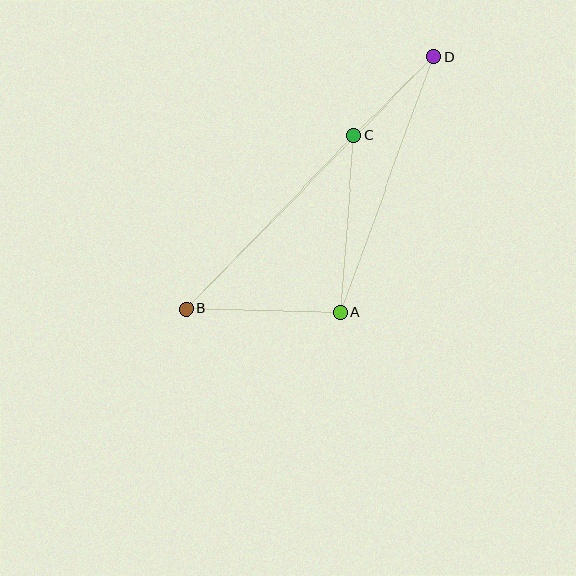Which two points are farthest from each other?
Points B and D are farthest from each other.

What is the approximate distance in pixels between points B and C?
The distance between B and C is approximately 241 pixels.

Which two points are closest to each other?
Points C and D are closest to each other.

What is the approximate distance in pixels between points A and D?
The distance between A and D is approximately 272 pixels.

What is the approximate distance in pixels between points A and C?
The distance between A and C is approximately 178 pixels.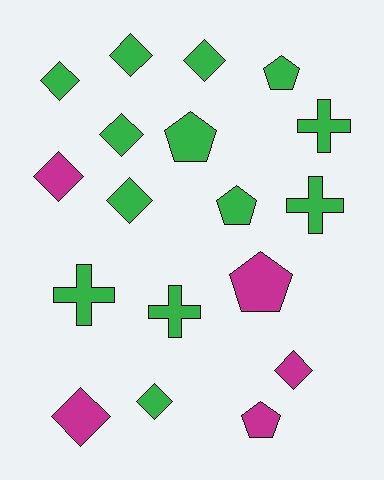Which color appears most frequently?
Green, with 13 objects.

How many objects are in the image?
There are 18 objects.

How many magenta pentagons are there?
There are 2 magenta pentagons.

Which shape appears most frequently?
Diamond, with 9 objects.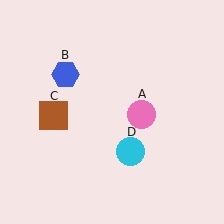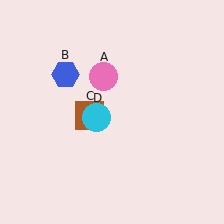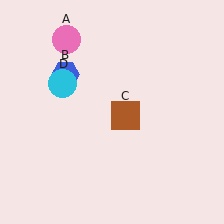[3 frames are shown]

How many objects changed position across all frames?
3 objects changed position: pink circle (object A), brown square (object C), cyan circle (object D).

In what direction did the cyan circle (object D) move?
The cyan circle (object D) moved up and to the left.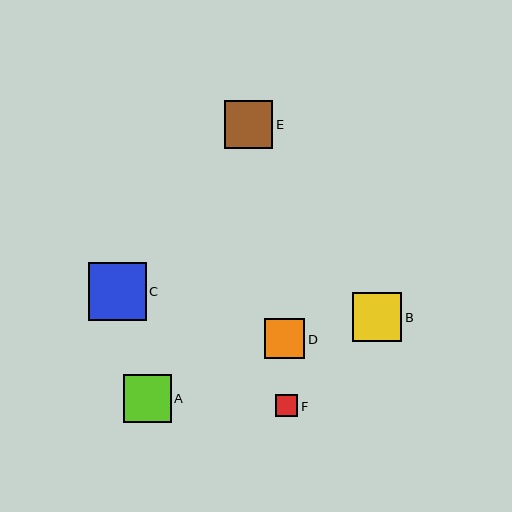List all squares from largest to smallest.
From largest to smallest: C, B, E, A, D, F.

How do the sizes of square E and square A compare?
Square E and square A are approximately the same size.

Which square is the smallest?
Square F is the smallest with a size of approximately 22 pixels.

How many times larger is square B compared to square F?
Square B is approximately 2.3 times the size of square F.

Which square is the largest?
Square C is the largest with a size of approximately 58 pixels.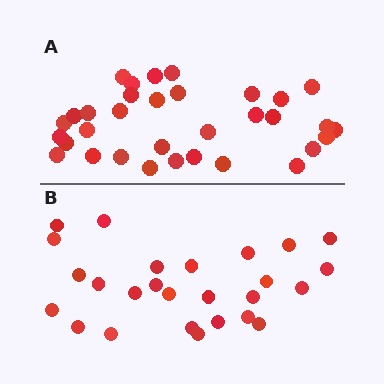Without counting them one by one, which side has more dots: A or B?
Region A (the top region) has more dots.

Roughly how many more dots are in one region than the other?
Region A has roughly 8 or so more dots than region B.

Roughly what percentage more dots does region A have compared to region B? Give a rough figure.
About 25% more.